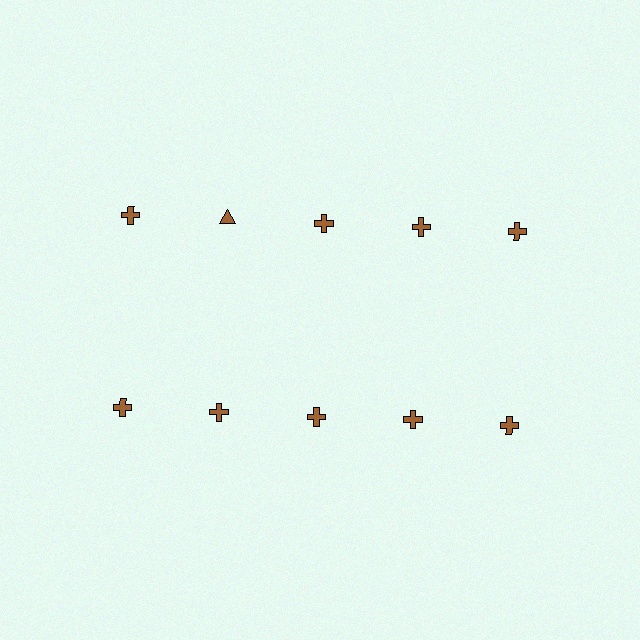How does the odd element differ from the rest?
It has a different shape: triangle instead of cross.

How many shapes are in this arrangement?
There are 10 shapes arranged in a grid pattern.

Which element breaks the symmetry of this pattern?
The brown triangle in the top row, second from left column breaks the symmetry. All other shapes are brown crosses.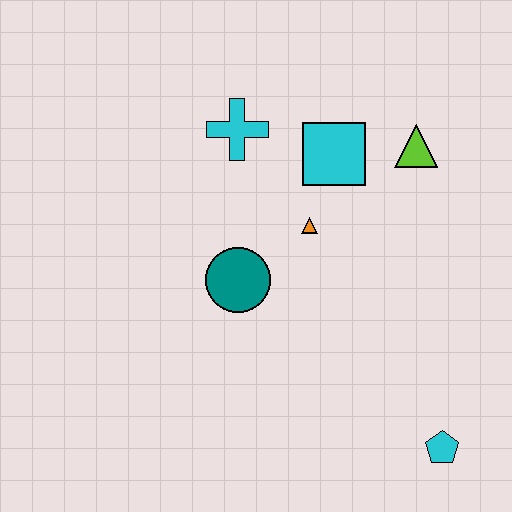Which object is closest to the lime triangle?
The cyan square is closest to the lime triangle.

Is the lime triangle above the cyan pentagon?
Yes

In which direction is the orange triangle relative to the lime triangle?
The orange triangle is to the left of the lime triangle.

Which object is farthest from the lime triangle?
The cyan pentagon is farthest from the lime triangle.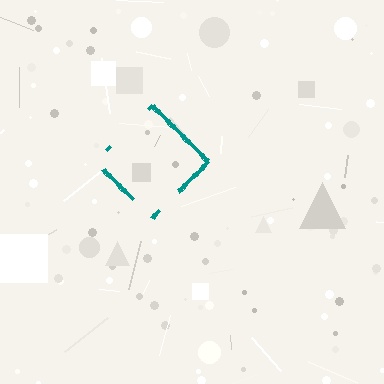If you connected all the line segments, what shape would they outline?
They would outline a diamond.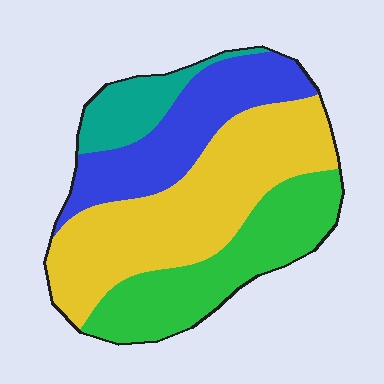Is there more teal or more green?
Green.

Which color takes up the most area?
Yellow, at roughly 40%.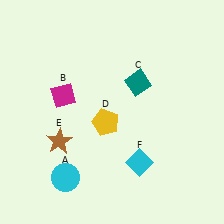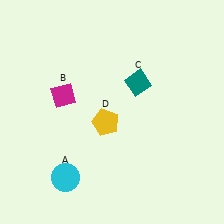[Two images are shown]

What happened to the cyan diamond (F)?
The cyan diamond (F) was removed in Image 2. It was in the bottom-right area of Image 1.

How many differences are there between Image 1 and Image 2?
There are 2 differences between the two images.